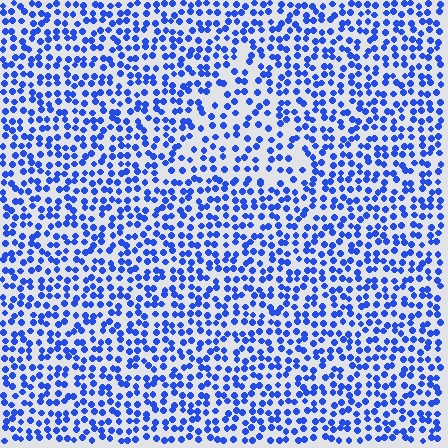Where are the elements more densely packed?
The elements are more densely packed outside the triangle boundary.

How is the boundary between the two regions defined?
The boundary is defined by a change in element density (approximately 1.5x ratio). All elements are the same color, size, and shape.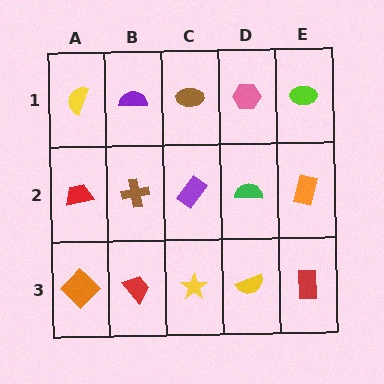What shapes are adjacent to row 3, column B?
A brown cross (row 2, column B), an orange diamond (row 3, column A), a yellow star (row 3, column C).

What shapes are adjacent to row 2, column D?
A pink hexagon (row 1, column D), a yellow semicircle (row 3, column D), a purple rectangle (row 2, column C), an orange rectangle (row 2, column E).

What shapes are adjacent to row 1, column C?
A purple rectangle (row 2, column C), a purple semicircle (row 1, column B), a pink hexagon (row 1, column D).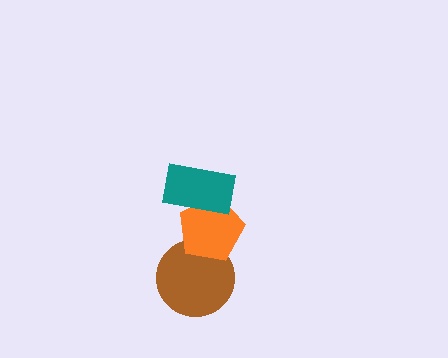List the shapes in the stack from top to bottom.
From top to bottom: the teal rectangle, the orange pentagon, the brown circle.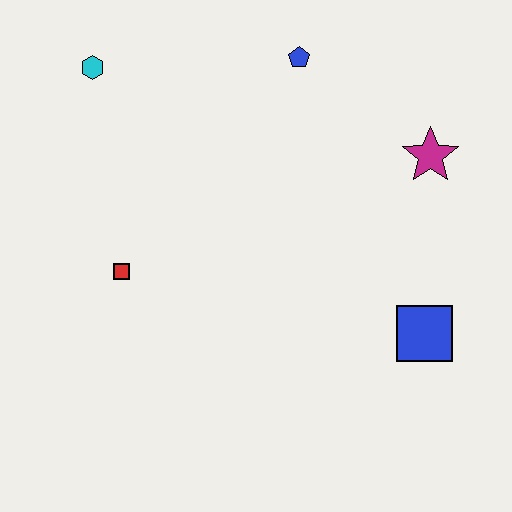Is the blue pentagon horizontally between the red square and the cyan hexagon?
No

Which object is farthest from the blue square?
The cyan hexagon is farthest from the blue square.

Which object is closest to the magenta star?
The blue pentagon is closest to the magenta star.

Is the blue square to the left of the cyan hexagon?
No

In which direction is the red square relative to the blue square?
The red square is to the left of the blue square.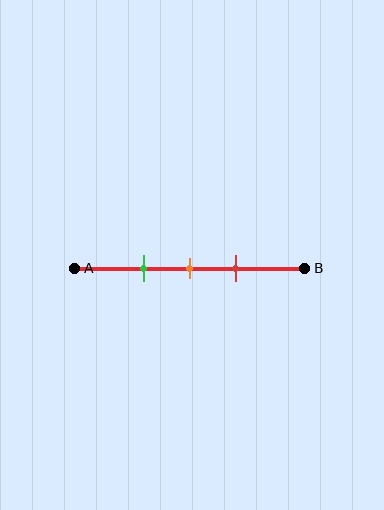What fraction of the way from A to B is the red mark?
The red mark is approximately 70% (0.7) of the way from A to B.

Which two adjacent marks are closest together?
The orange and red marks are the closest adjacent pair.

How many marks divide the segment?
There are 3 marks dividing the segment.